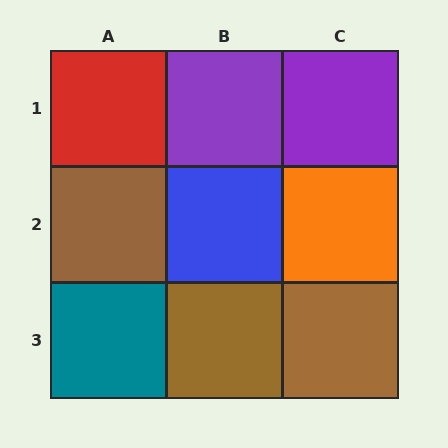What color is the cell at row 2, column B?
Blue.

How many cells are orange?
1 cell is orange.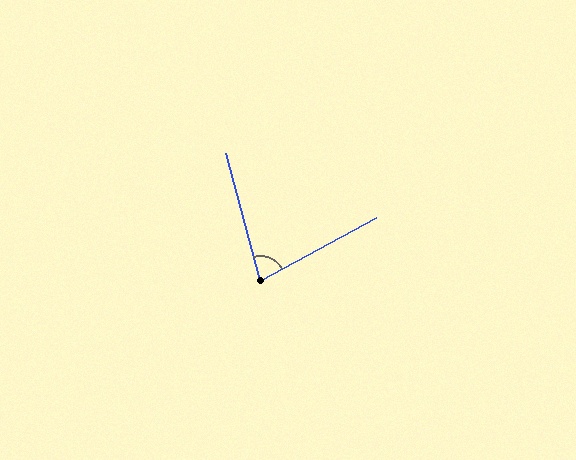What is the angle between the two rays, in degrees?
Approximately 76 degrees.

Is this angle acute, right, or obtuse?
It is acute.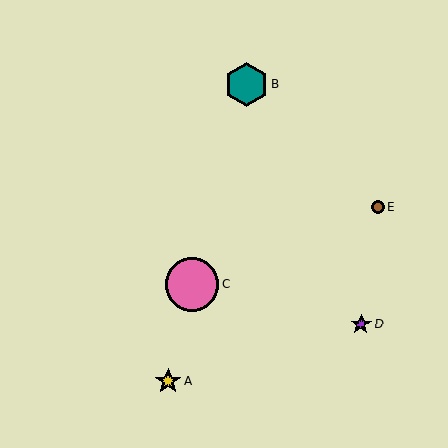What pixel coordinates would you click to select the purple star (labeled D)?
Click at (361, 324) to select the purple star D.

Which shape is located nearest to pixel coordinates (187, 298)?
The pink circle (labeled C) at (192, 284) is nearest to that location.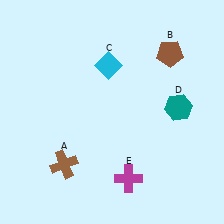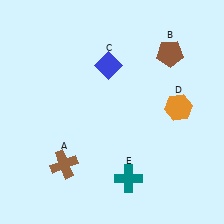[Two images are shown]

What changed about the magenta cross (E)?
In Image 1, E is magenta. In Image 2, it changed to teal.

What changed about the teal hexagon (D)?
In Image 1, D is teal. In Image 2, it changed to orange.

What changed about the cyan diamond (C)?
In Image 1, C is cyan. In Image 2, it changed to blue.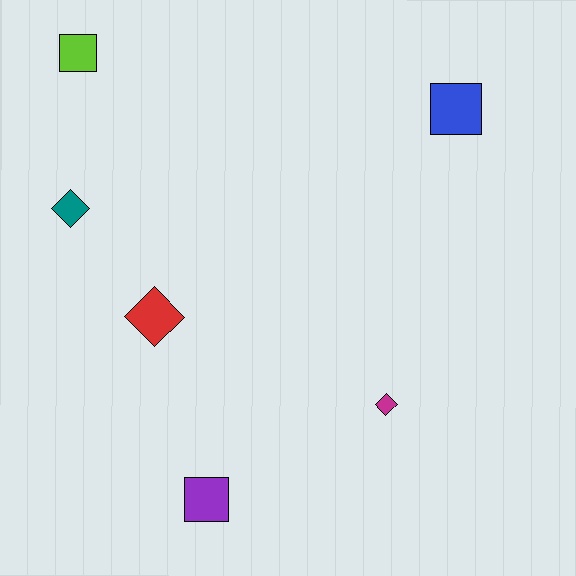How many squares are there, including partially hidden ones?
There are 3 squares.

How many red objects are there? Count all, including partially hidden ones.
There is 1 red object.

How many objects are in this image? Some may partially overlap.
There are 6 objects.